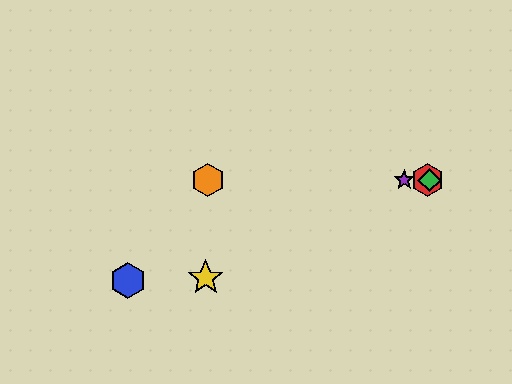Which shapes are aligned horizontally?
The red hexagon, the green diamond, the purple star, the orange hexagon are aligned horizontally.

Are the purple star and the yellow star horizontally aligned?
No, the purple star is at y≈180 and the yellow star is at y≈278.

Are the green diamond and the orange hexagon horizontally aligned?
Yes, both are at y≈180.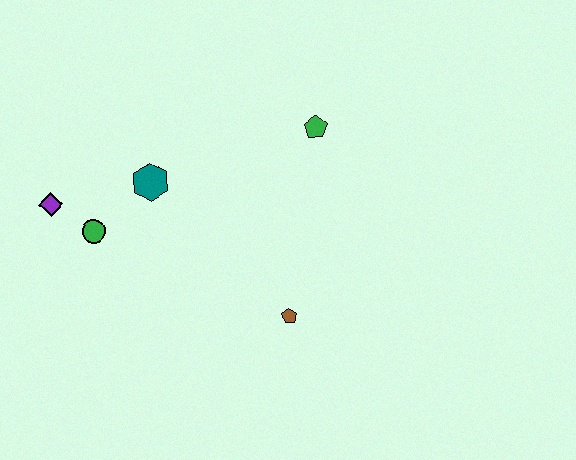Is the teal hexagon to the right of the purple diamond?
Yes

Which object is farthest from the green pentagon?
The purple diamond is farthest from the green pentagon.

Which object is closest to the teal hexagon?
The green circle is closest to the teal hexagon.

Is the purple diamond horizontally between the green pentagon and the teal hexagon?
No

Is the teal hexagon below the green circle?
No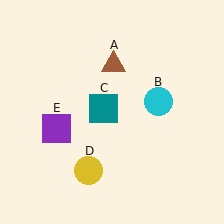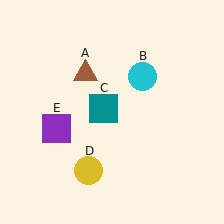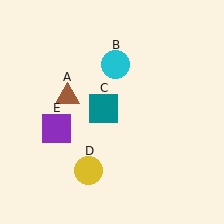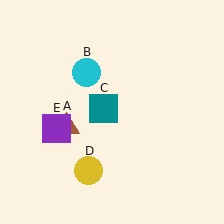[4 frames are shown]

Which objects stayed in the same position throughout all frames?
Teal square (object C) and yellow circle (object D) and purple square (object E) remained stationary.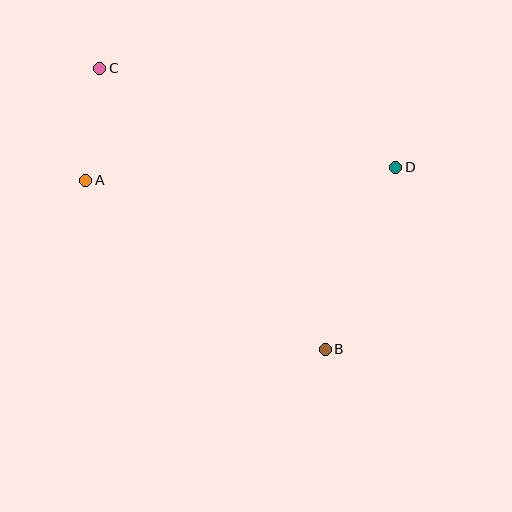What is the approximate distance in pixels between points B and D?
The distance between B and D is approximately 195 pixels.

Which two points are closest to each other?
Points A and C are closest to each other.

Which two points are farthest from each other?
Points B and C are farthest from each other.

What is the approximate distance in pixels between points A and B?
The distance between A and B is approximately 293 pixels.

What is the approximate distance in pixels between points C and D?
The distance between C and D is approximately 312 pixels.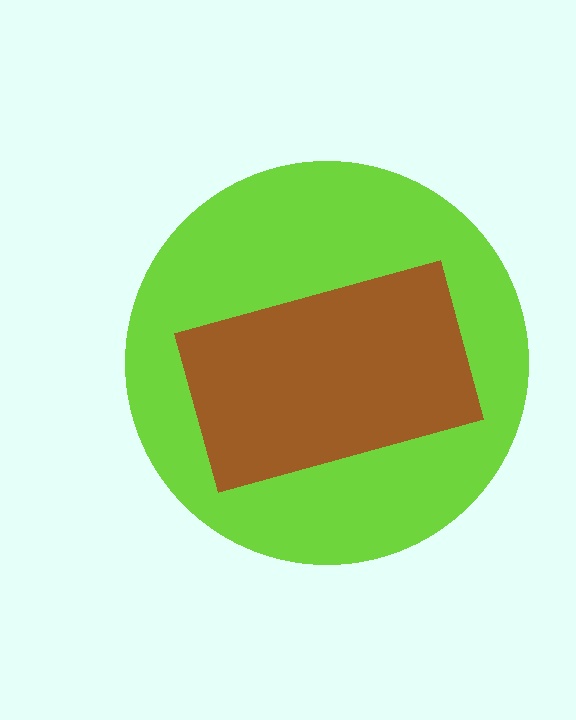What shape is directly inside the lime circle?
The brown rectangle.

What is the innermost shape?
The brown rectangle.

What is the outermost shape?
The lime circle.